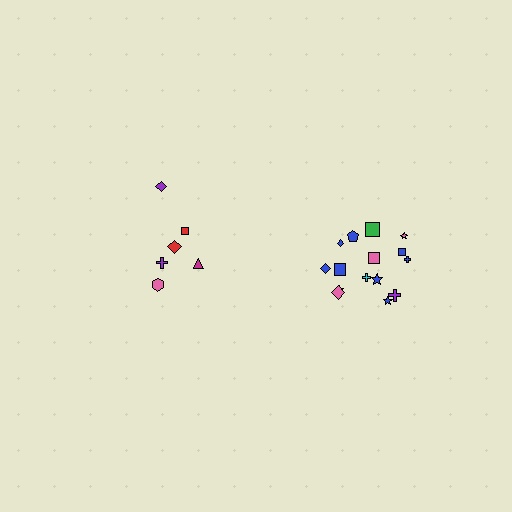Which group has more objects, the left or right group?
The right group.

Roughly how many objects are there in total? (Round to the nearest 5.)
Roughly 20 objects in total.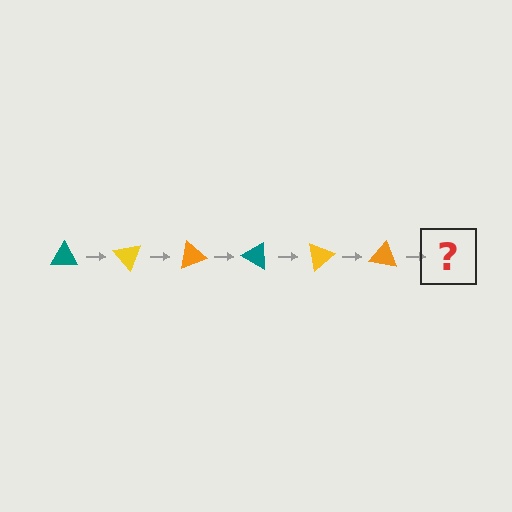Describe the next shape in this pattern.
It should be a teal triangle, rotated 300 degrees from the start.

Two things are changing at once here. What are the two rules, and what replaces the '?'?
The two rules are that it rotates 50 degrees each step and the color cycles through teal, yellow, and orange. The '?' should be a teal triangle, rotated 300 degrees from the start.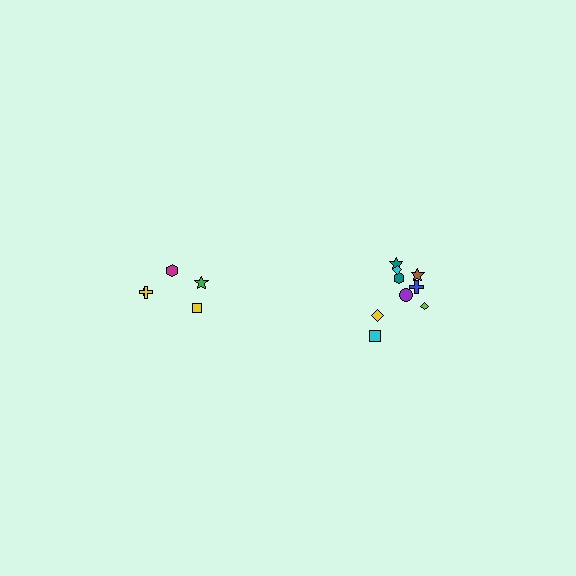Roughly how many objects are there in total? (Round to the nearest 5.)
Roughly 15 objects in total.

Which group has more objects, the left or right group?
The right group.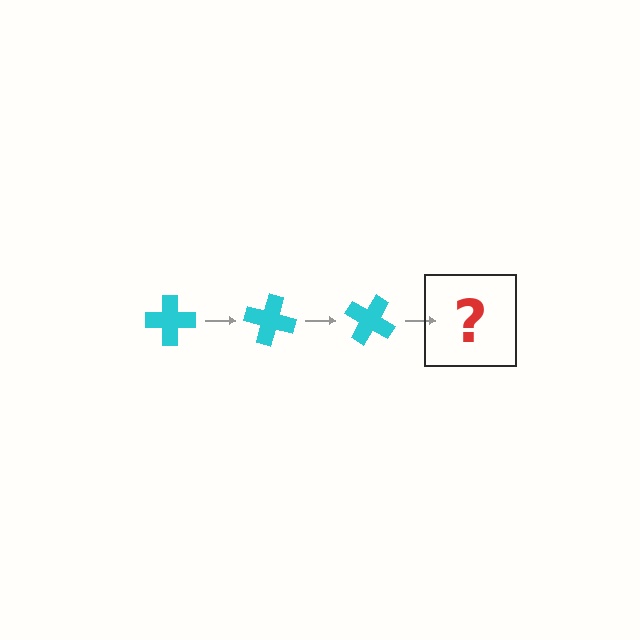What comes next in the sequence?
The next element should be a cyan cross rotated 45 degrees.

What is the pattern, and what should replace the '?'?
The pattern is that the cross rotates 15 degrees each step. The '?' should be a cyan cross rotated 45 degrees.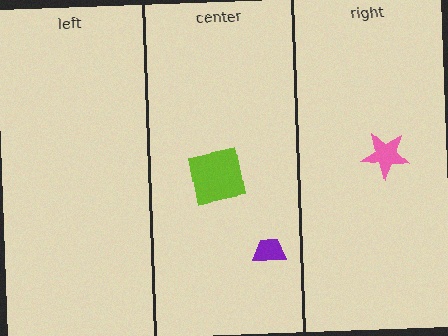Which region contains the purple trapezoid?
The center region.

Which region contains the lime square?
The center region.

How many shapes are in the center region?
2.